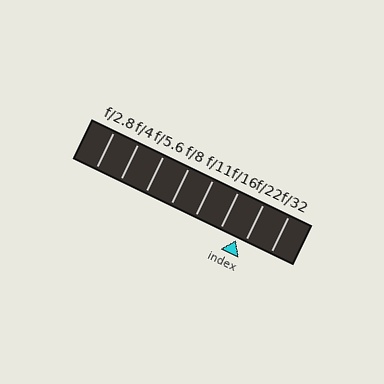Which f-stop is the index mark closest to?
The index mark is closest to f/22.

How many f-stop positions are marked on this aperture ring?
There are 8 f-stop positions marked.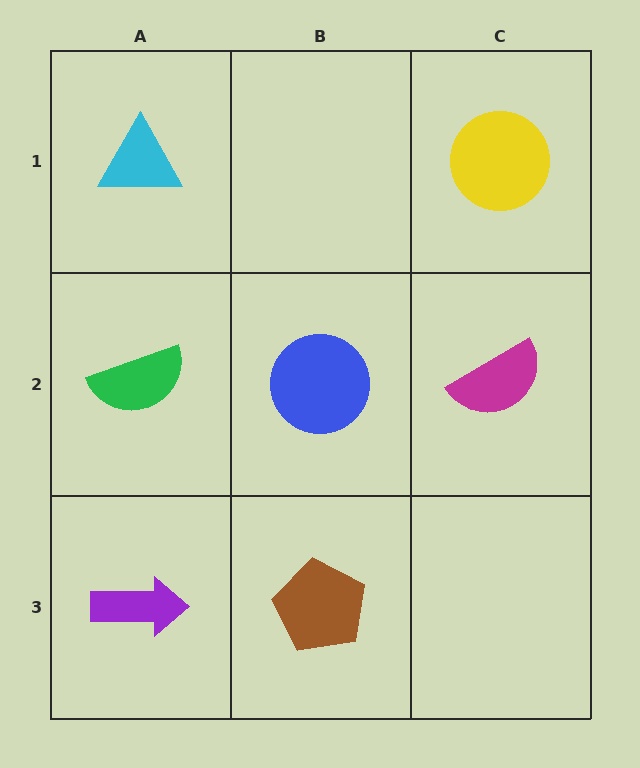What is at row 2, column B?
A blue circle.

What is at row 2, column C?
A magenta semicircle.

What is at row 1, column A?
A cyan triangle.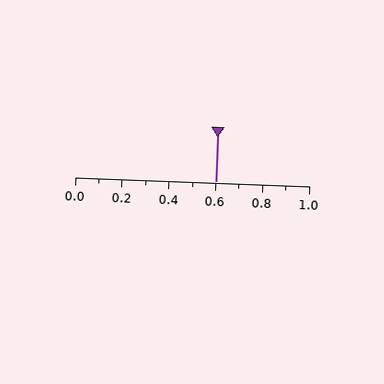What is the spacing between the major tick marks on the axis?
The major ticks are spaced 0.2 apart.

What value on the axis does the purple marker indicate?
The marker indicates approximately 0.6.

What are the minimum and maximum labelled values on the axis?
The axis runs from 0.0 to 1.0.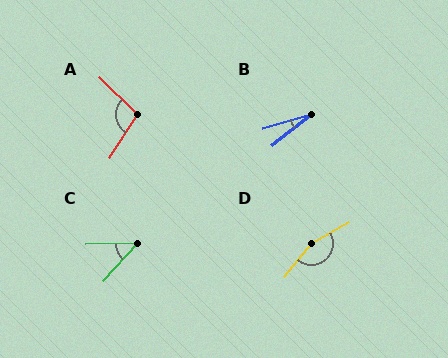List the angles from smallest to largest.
B (22°), C (46°), A (102°), D (158°).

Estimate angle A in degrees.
Approximately 102 degrees.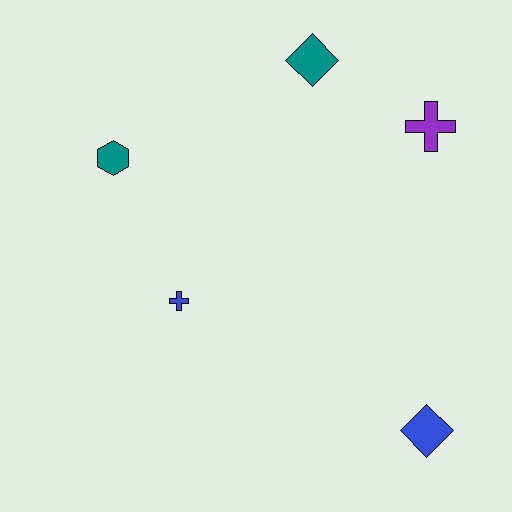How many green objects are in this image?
There are no green objects.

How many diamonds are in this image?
There are 2 diamonds.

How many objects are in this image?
There are 5 objects.